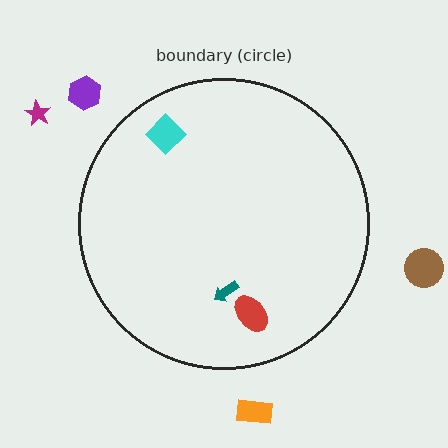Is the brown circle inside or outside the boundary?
Outside.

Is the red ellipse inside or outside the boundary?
Inside.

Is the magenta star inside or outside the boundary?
Outside.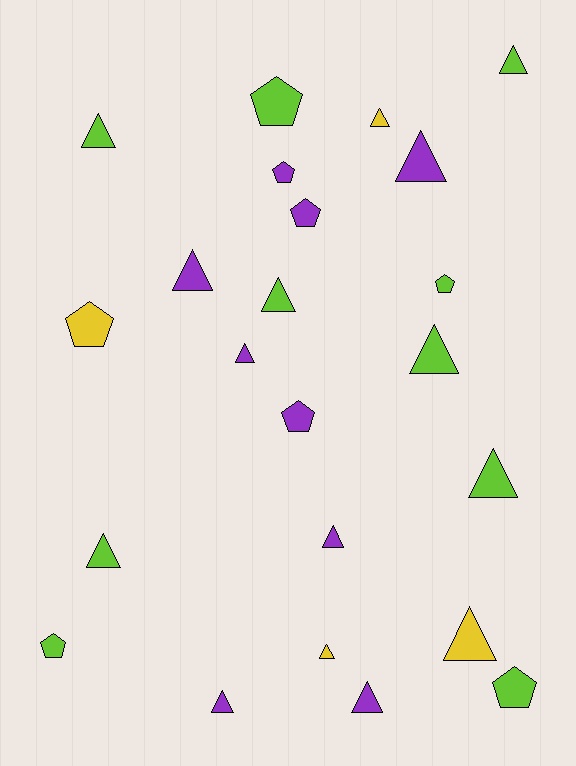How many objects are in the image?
There are 23 objects.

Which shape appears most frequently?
Triangle, with 15 objects.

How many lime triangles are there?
There are 6 lime triangles.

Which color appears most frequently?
Lime, with 10 objects.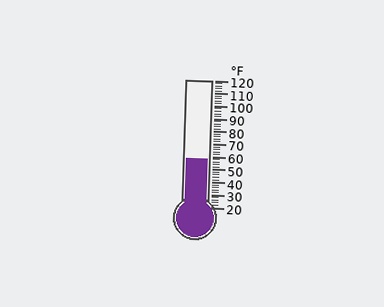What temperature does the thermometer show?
The thermometer shows approximately 58°F.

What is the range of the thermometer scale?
The thermometer scale ranges from 20°F to 120°F.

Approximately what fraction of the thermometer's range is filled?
The thermometer is filled to approximately 40% of its range.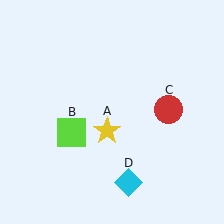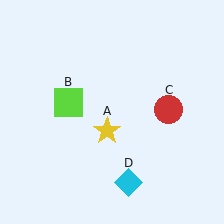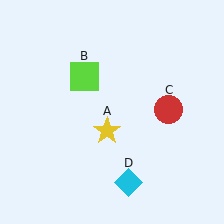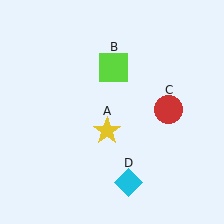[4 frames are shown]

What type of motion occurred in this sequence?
The lime square (object B) rotated clockwise around the center of the scene.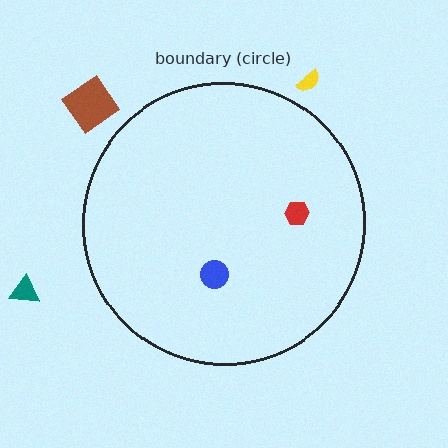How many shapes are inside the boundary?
2 inside, 3 outside.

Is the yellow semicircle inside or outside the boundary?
Outside.